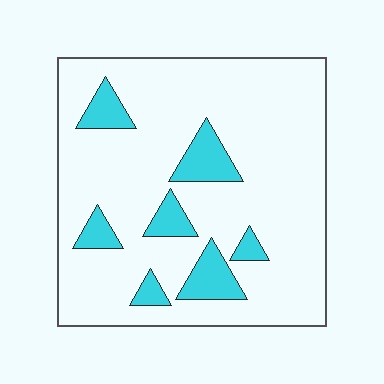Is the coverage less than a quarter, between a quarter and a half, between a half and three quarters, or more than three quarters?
Less than a quarter.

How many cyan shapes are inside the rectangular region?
7.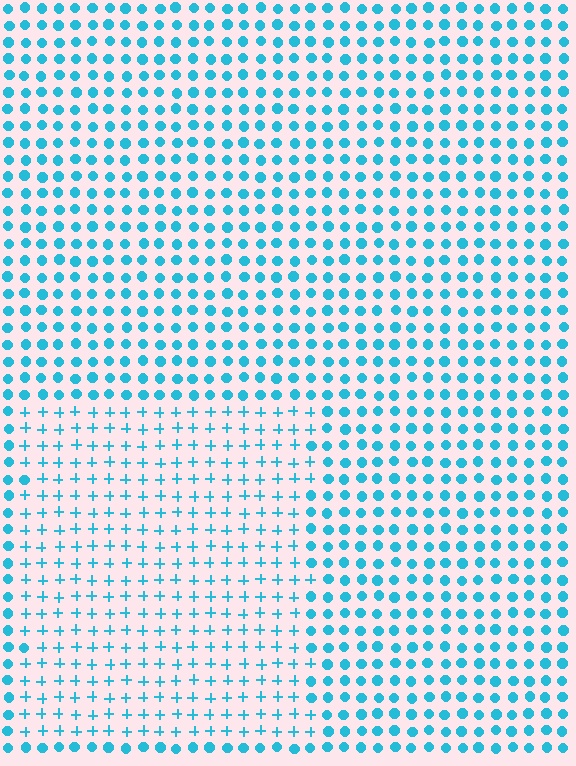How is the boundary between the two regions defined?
The boundary is defined by a change in element shape: plus signs inside vs. circles outside. All elements share the same color and spacing.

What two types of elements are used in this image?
The image uses plus signs inside the rectangle region and circles outside it.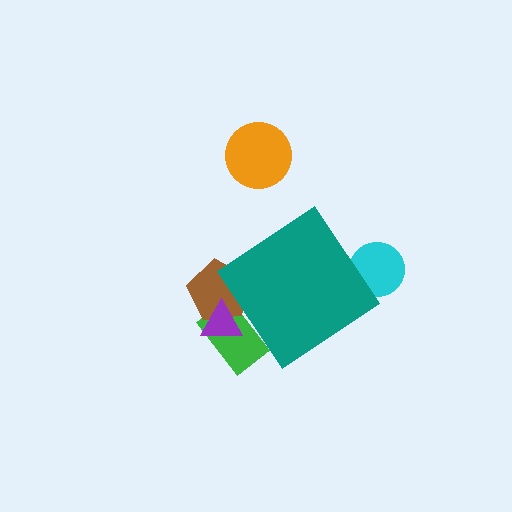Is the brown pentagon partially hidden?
Yes, the brown pentagon is partially hidden behind the teal diamond.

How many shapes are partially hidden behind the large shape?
4 shapes are partially hidden.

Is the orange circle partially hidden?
No, the orange circle is fully visible.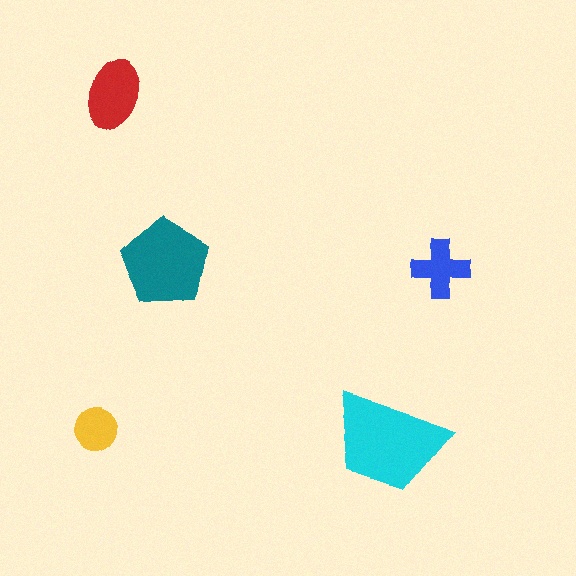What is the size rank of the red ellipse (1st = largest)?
3rd.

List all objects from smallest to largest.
The yellow circle, the blue cross, the red ellipse, the teal pentagon, the cyan trapezoid.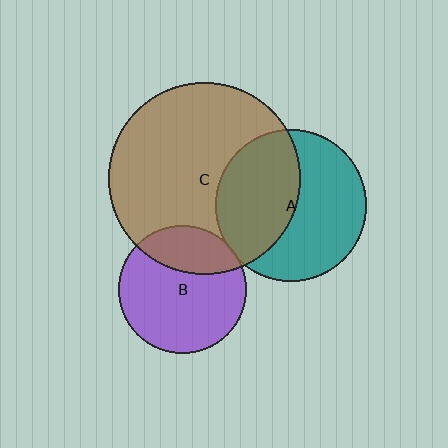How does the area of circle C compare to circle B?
Approximately 2.2 times.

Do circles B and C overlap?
Yes.